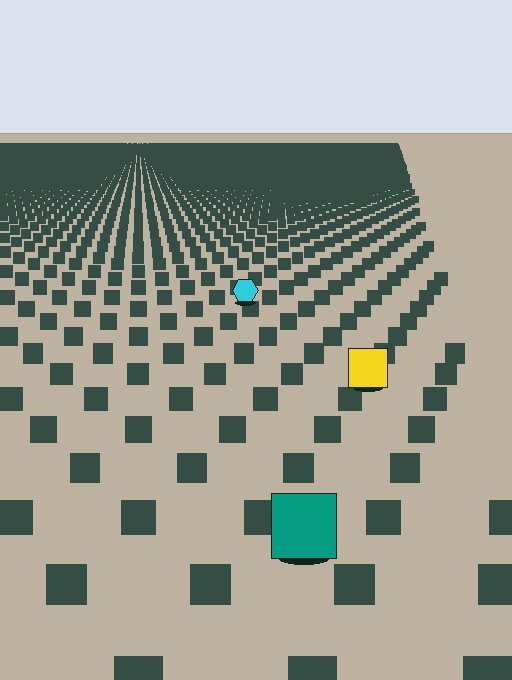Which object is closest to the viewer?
The teal square is closest. The texture marks near it are larger and more spread out.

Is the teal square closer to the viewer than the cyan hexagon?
Yes. The teal square is closer — you can tell from the texture gradient: the ground texture is coarser near it.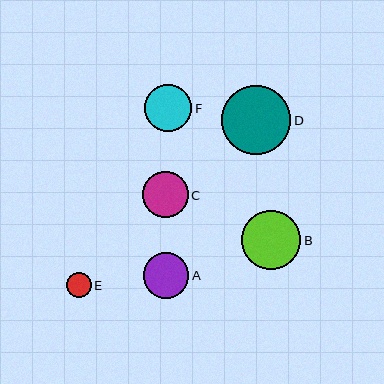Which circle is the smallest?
Circle E is the smallest with a size of approximately 25 pixels.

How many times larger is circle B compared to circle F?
Circle B is approximately 1.3 times the size of circle F.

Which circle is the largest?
Circle D is the largest with a size of approximately 69 pixels.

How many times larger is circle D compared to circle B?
Circle D is approximately 1.2 times the size of circle B.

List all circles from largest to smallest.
From largest to smallest: D, B, F, C, A, E.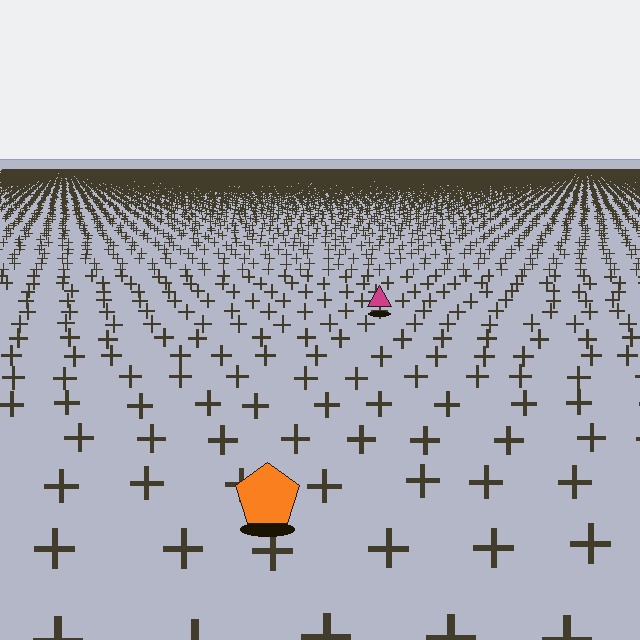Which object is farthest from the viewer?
The magenta triangle is farthest from the viewer. It appears smaller and the ground texture around it is denser.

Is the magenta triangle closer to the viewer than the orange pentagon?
No. The orange pentagon is closer — you can tell from the texture gradient: the ground texture is coarser near it.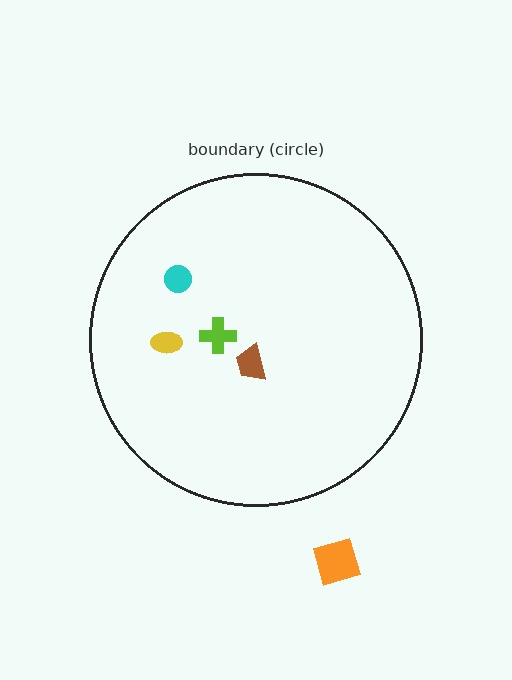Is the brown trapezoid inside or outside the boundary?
Inside.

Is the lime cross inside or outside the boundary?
Inside.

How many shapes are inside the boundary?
4 inside, 1 outside.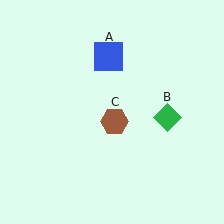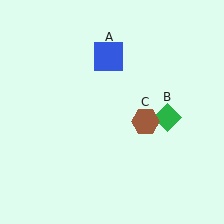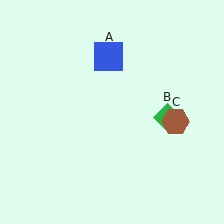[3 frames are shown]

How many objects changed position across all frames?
1 object changed position: brown hexagon (object C).